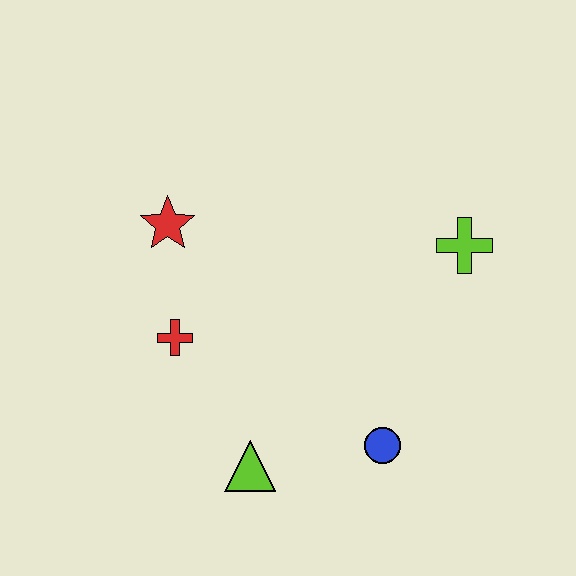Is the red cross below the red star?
Yes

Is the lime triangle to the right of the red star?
Yes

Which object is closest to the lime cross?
The blue circle is closest to the lime cross.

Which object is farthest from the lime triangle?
The lime cross is farthest from the lime triangle.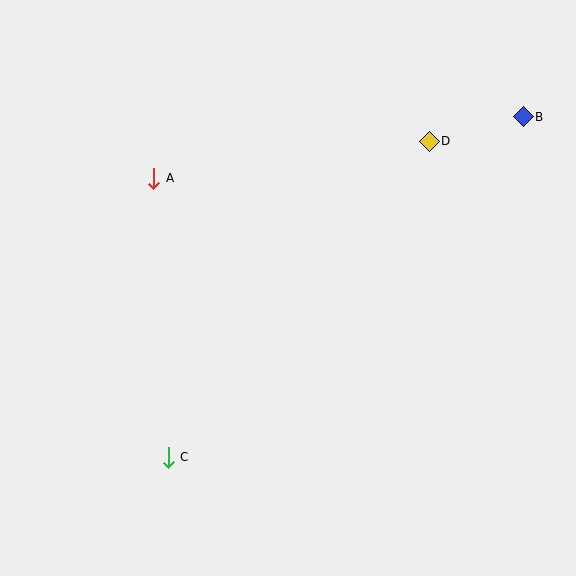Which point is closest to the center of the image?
Point A at (154, 178) is closest to the center.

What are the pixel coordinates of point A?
Point A is at (154, 178).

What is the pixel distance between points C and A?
The distance between C and A is 279 pixels.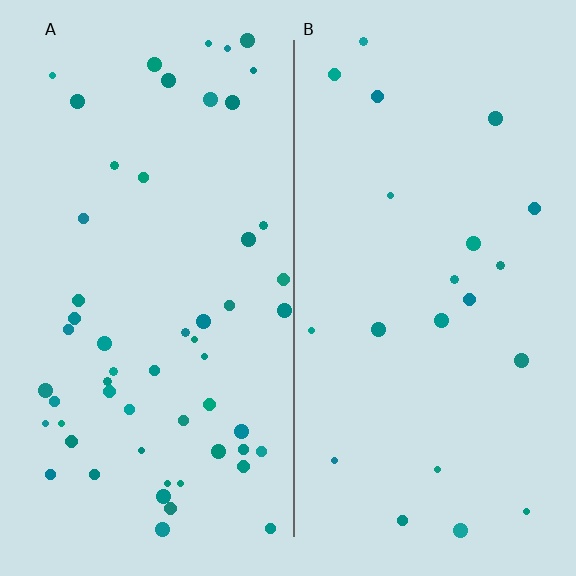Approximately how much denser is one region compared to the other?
Approximately 2.6× — region A over region B.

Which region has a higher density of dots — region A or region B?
A (the left).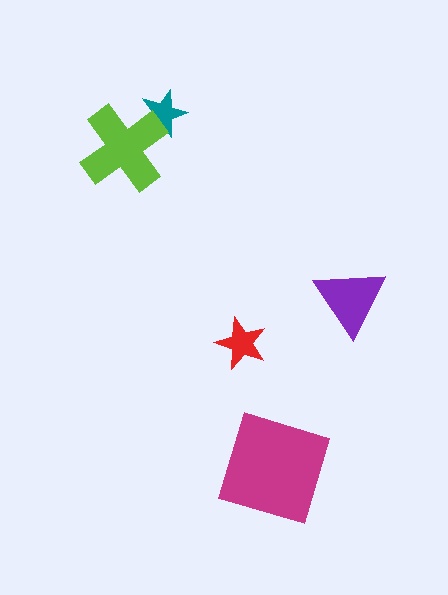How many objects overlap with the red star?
0 objects overlap with the red star.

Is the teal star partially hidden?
Yes, it is partially covered by another shape.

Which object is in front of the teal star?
The lime cross is in front of the teal star.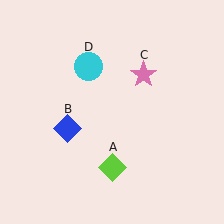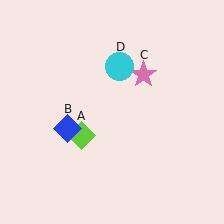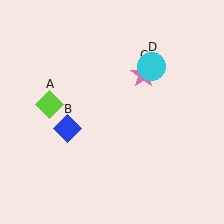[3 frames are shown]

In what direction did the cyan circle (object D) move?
The cyan circle (object D) moved right.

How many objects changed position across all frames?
2 objects changed position: lime diamond (object A), cyan circle (object D).